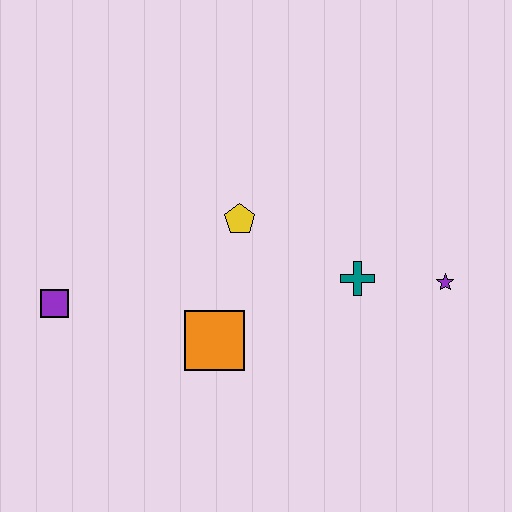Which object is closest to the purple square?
The orange square is closest to the purple square.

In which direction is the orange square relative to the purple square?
The orange square is to the right of the purple square.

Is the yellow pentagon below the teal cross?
No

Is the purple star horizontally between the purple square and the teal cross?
No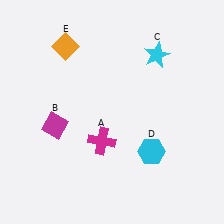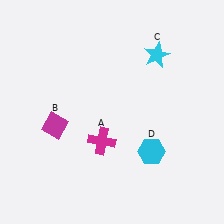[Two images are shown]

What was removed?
The orange diamond (E) was removed in Image 2.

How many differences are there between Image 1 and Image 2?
There is 1 difference between the two images.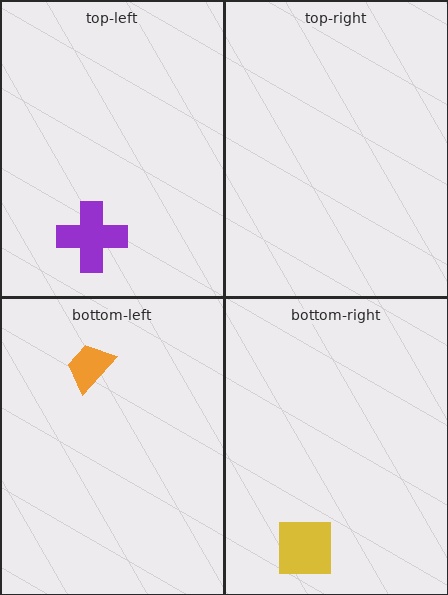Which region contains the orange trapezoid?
The bottom-left region.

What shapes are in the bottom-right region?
The yellow square.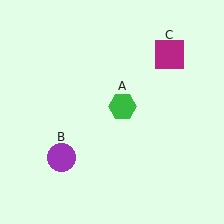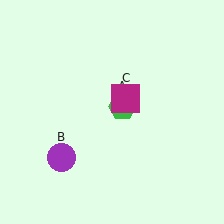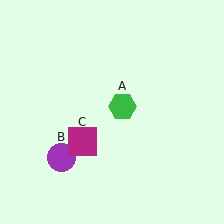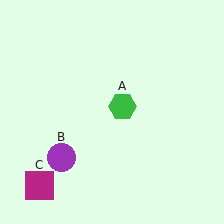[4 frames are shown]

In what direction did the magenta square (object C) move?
The magenta square (object C) moved down and to the left.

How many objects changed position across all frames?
1 object changed position: magenta square (object C).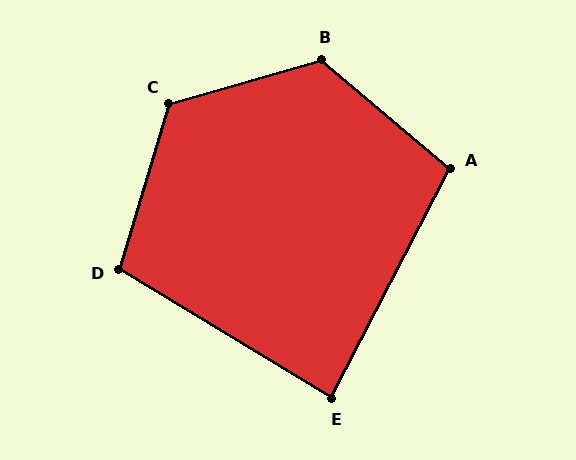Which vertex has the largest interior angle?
B, at approximately 124 degrees.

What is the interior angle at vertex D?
Approximately 105 degrees (obtuse).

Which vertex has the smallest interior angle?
E, at approximately 86 degrees.